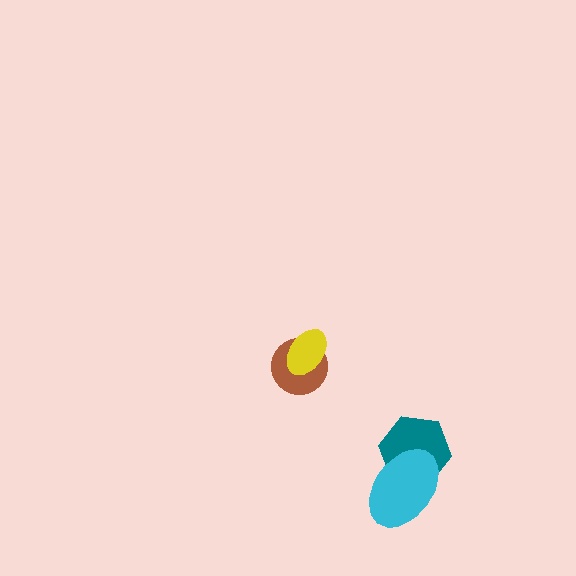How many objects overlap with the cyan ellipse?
1 object overlaps with the cyan ellipse.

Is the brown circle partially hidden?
Yes, it is partially covered by another shape.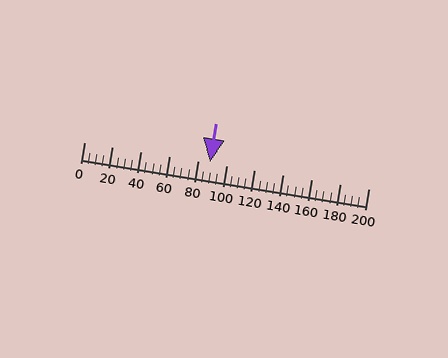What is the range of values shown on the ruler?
The ruler shows values from 0 to 200.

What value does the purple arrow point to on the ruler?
The purple arrow points to approximately 88.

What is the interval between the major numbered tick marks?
The major tick marks are spaced 20 units apart.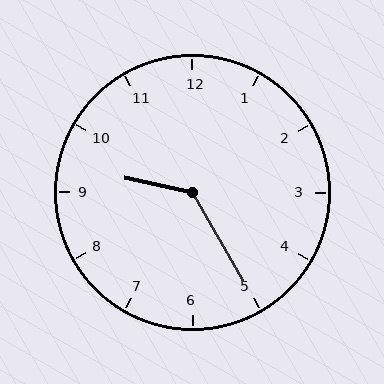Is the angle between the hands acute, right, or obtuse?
It is obtuse.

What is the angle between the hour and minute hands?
Approximately 132 degrees.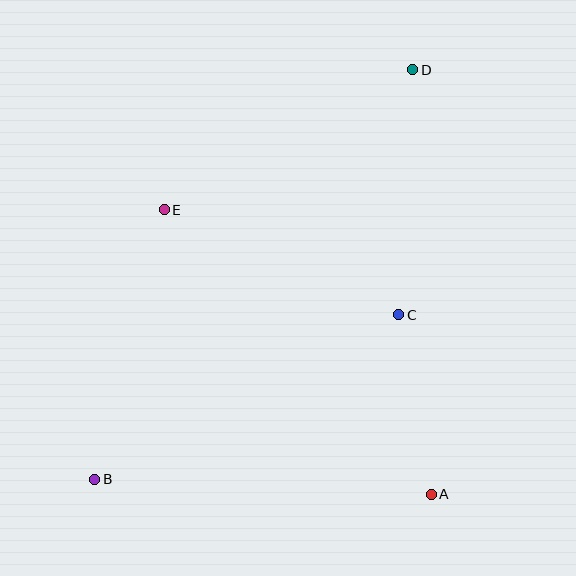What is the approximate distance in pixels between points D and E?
The distance between D and E is approximately 285 pixels.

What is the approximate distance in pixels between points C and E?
The distance between C and E is approximately 257 pixels.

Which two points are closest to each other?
Points A and C are closest to each other.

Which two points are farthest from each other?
Points B and D are farthest from each other.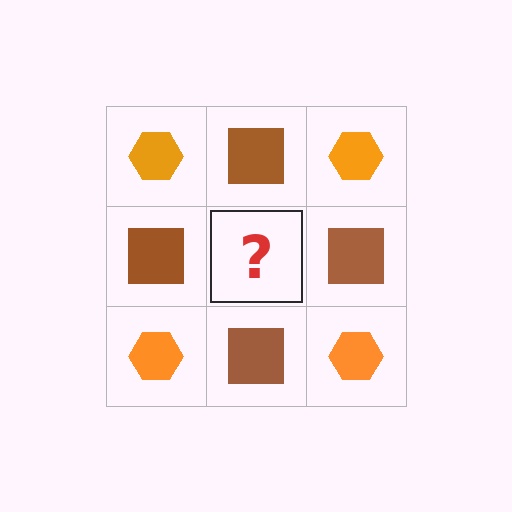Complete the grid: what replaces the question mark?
The question mark should be replaced with an orange hexagon.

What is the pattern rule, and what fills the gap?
The rule is that it alternates orange hexagon and brown square in a checkerboard pattern. The gap should be filled with an orange hexagon.